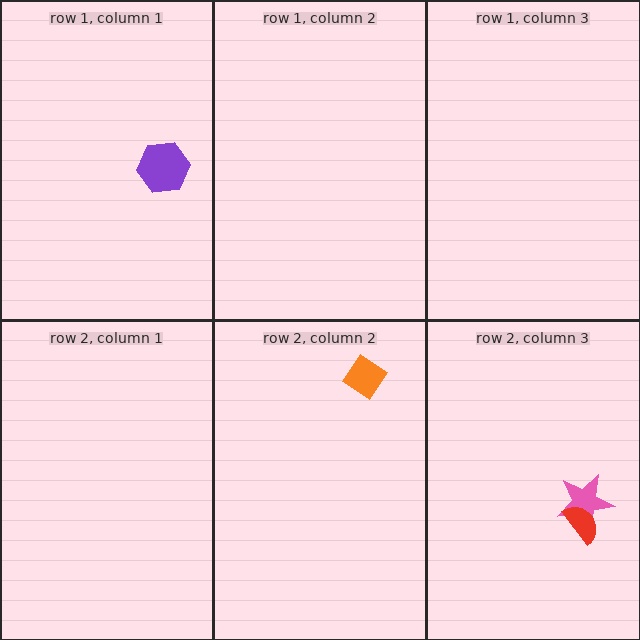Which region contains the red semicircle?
The row 2, column 3 region.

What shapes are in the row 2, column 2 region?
The orange diamond.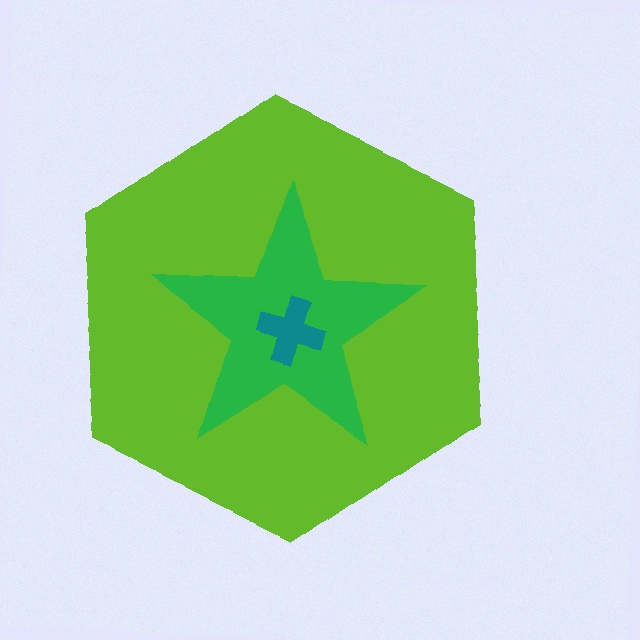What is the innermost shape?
The teal cross.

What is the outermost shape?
The lime hexagon.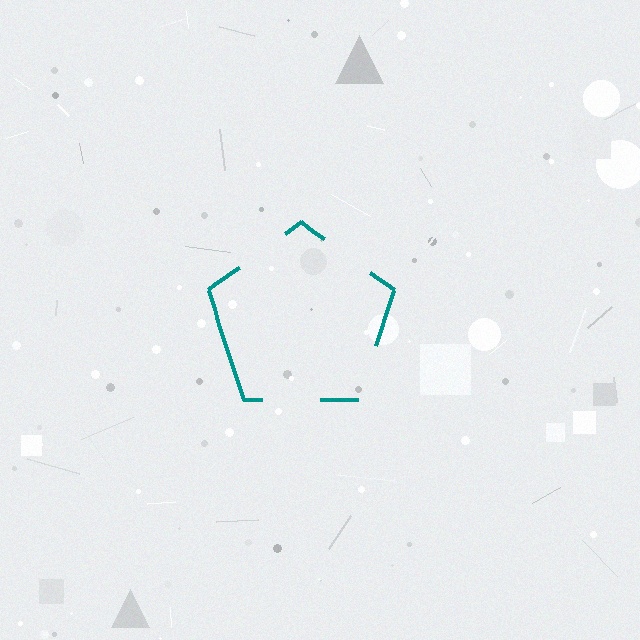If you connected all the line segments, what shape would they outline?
They would outline a pentagon.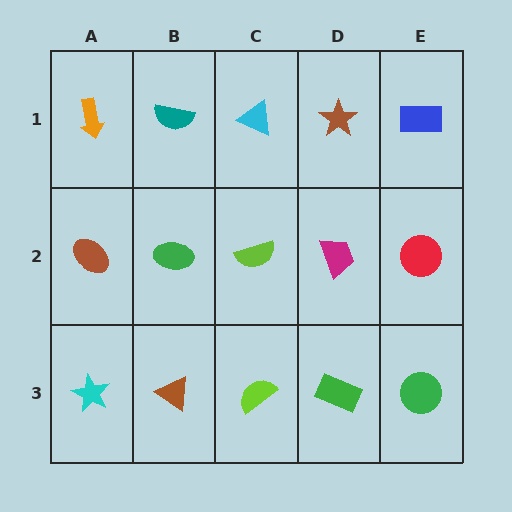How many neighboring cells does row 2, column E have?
3.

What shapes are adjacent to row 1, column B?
A green ellipse (row 2, column B), an orange arrow (row 1, column A), a cyan triangle (row 1, column C).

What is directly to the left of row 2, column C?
A green ellipse.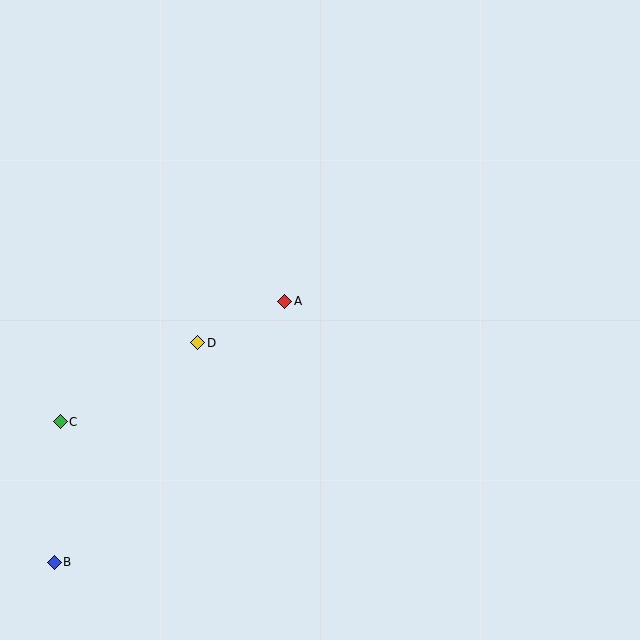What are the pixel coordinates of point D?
Point D is at (198, 343).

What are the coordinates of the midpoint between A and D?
The midpoint between A and D is at (241, 322).